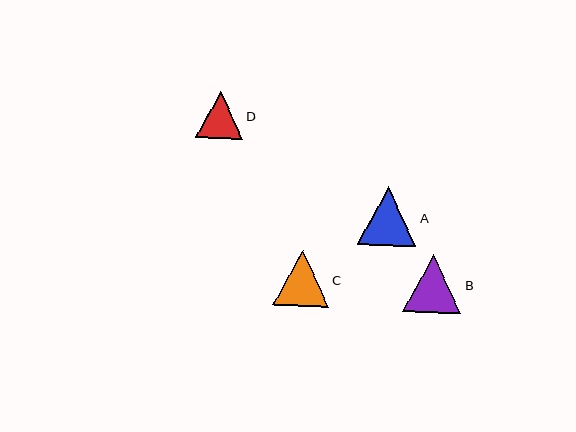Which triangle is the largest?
Triangle B is the largest with a size of approximately 58 pixels.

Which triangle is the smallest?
Triangle D is the smallest with a size of approximately 47 pixels.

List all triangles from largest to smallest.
From largest to smallest: B, A, C, D.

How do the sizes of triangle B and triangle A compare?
Triangle B and triangle A are approximately the same size.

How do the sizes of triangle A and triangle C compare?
Triangle A and triangle C are approximately the same size.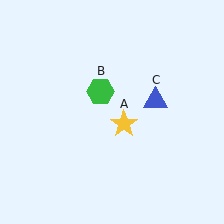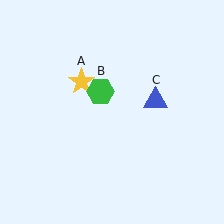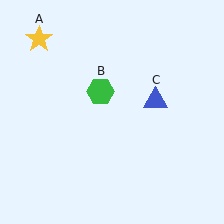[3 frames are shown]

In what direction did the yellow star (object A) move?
The yellow star (object A) moved up and to the left.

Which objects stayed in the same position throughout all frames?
Green hexagon (object B) and blue triangle (object C) remained stationary.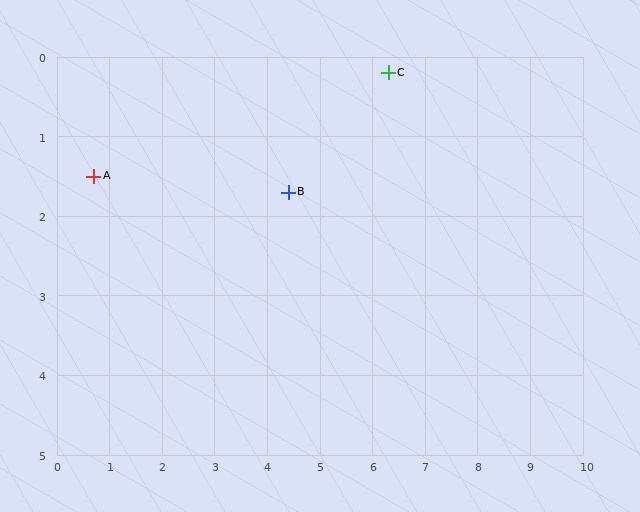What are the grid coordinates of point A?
Point A is at approximately (0.7, 1.5).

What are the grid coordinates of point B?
Point B is at approximately (4.4, 1.7).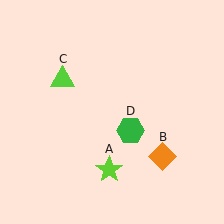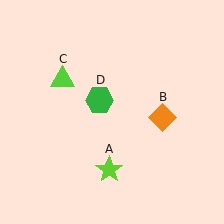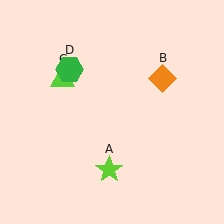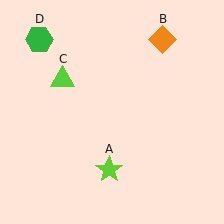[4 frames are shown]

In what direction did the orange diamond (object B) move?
The orange diamond (object B) moved up.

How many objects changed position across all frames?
2 objects changed position: orange diamond (object B), green hexagon (object D).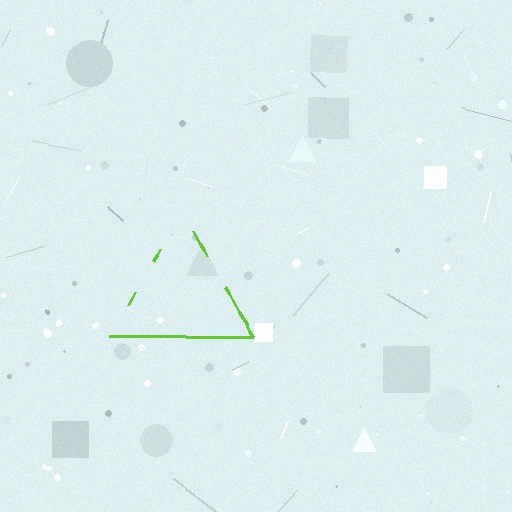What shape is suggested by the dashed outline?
The dashed outline suggests a triangle.